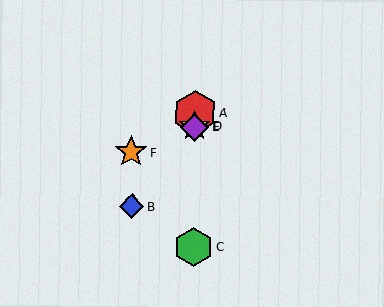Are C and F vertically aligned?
No, C is at x≈193 and F is at x≈131.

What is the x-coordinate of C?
Object C is at x≈193.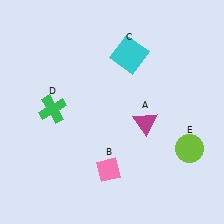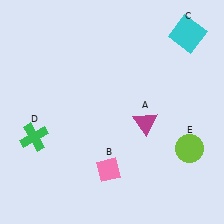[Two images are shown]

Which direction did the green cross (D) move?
The green cross (D) moved down.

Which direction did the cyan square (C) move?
The cyan square (C) moved right.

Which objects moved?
The objects that moved are: the cyan square (C), the green cross (D).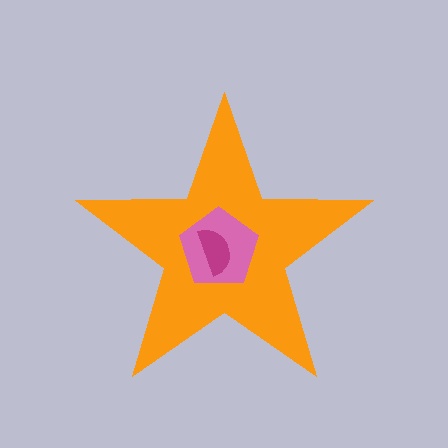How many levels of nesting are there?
3.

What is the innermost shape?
The magenta semicircle.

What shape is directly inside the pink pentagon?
The magenta semicircle.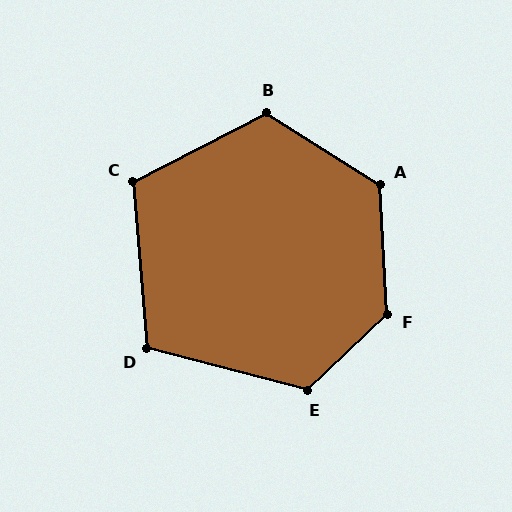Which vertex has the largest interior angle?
F, at approximately 130 degrees.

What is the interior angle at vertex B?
Approximately 120 degrees (obtuse).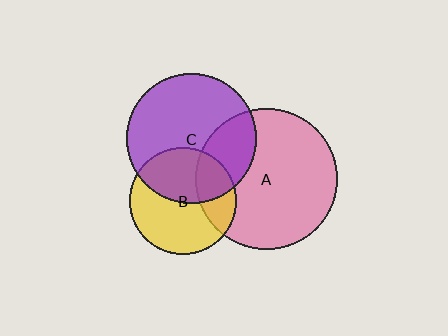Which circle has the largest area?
Circle A (pink).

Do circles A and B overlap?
Yes.